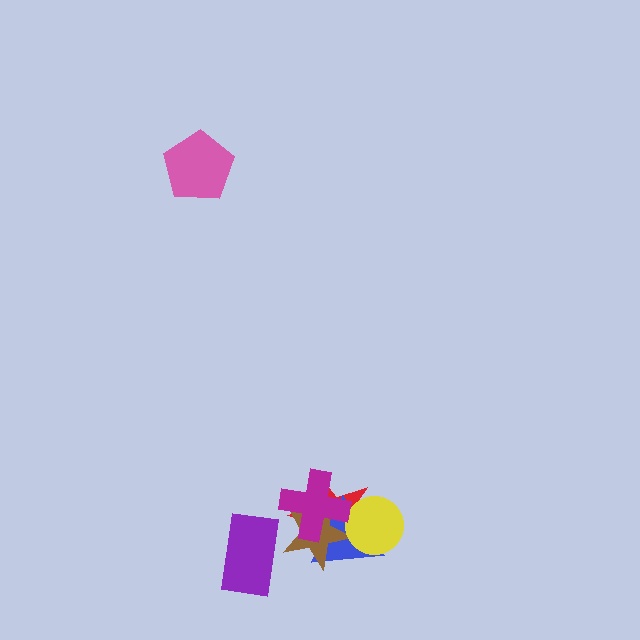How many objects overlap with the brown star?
4 objects overlap with the brown star.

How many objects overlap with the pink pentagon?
0 objects overlap with the pink pentagon.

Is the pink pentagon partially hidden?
No, no other shape covers it.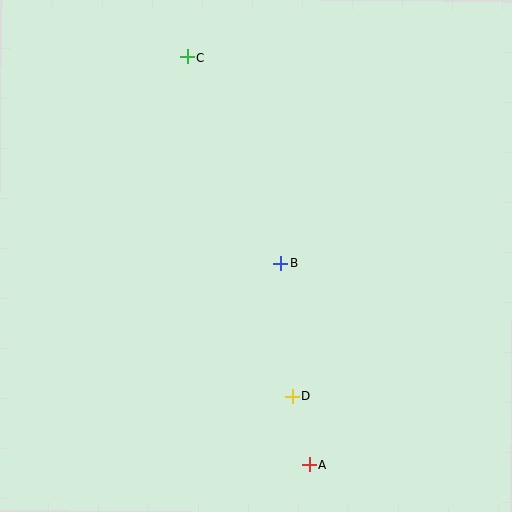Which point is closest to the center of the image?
Point B at (281, 263) is closest to the center.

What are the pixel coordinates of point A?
Point A is at (310, 465).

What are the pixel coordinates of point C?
Point C is at (187, 57).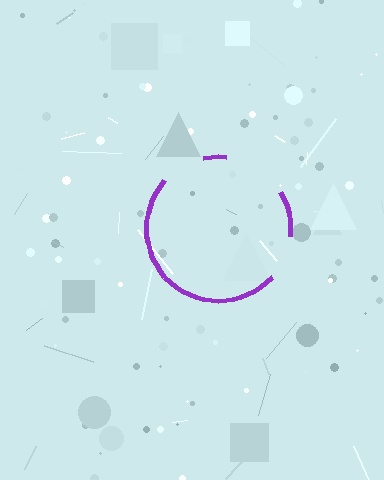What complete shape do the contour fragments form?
The contour fragments form a circle.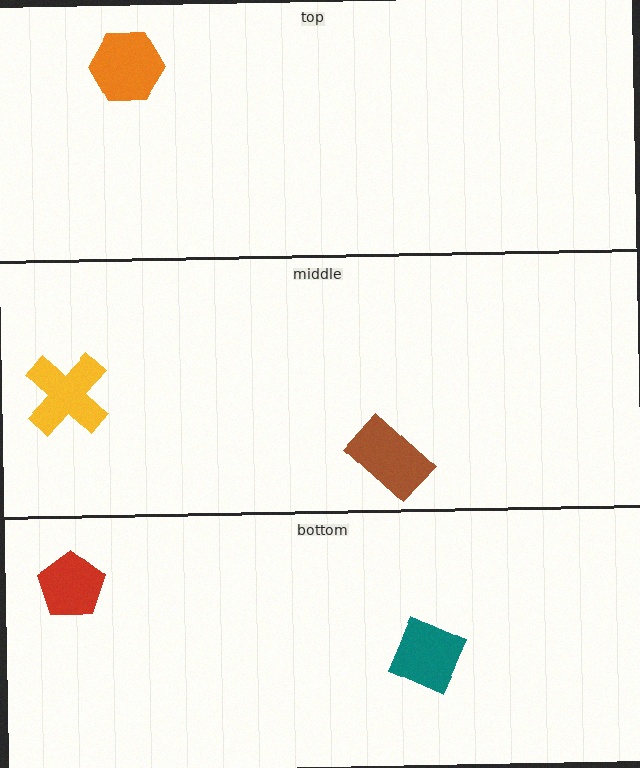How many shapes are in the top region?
1.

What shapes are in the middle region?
The brown rectangle, the yellow cross.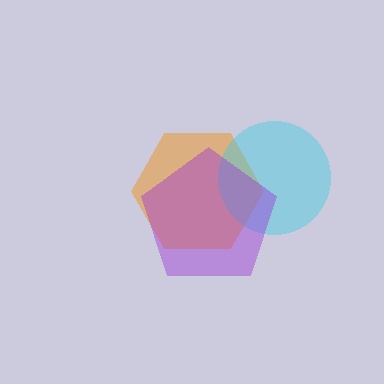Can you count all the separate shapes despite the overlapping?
Yes, there are 3 separate shapes.